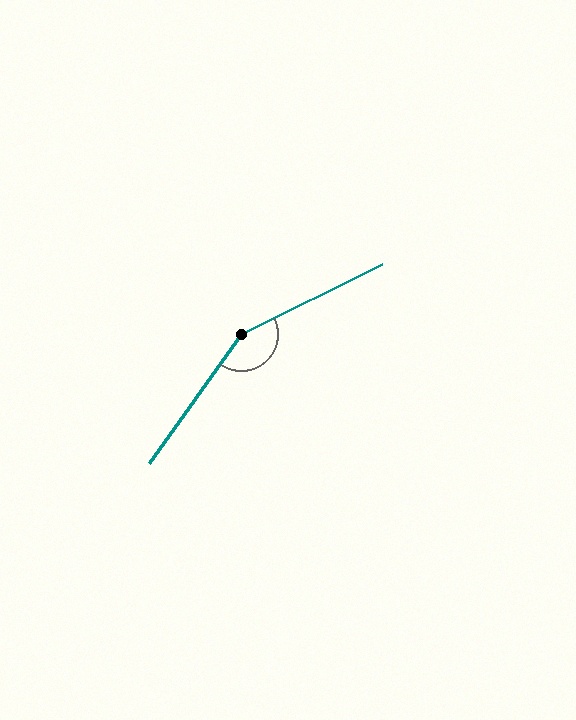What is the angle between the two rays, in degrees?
Approximately 152 degrees.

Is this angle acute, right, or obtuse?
It is obtuse.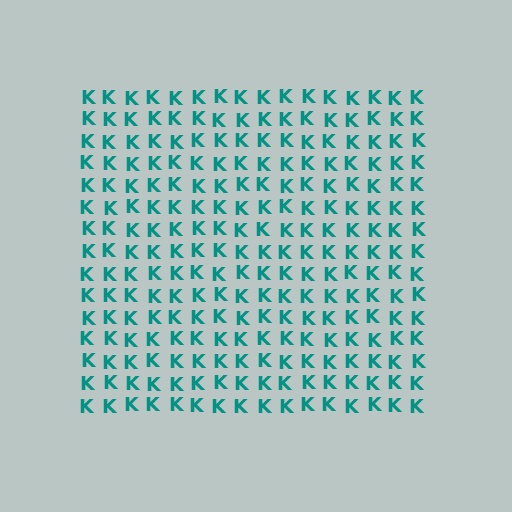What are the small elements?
The small elements are letter K's.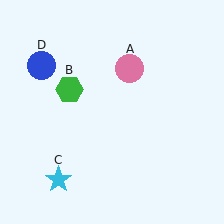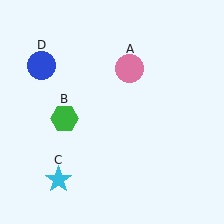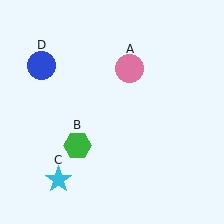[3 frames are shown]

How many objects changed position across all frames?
1 object changed position: green hexagon (object B).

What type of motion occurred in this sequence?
The green hexagon (object B) rotated counterclockwise around the center of the scene.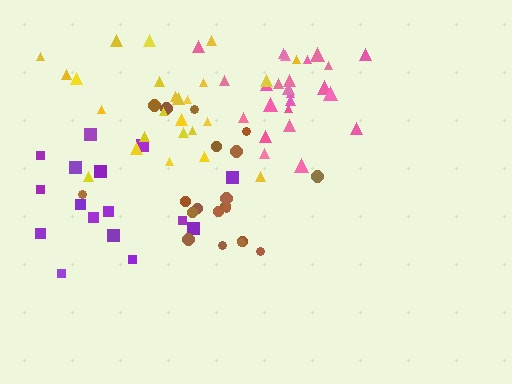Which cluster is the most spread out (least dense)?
Purple.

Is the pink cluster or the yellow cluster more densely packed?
Pink.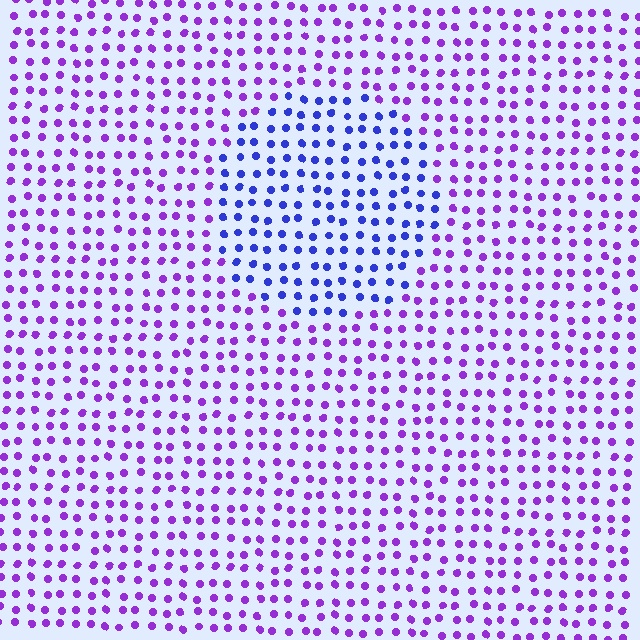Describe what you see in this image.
The image is filled with small purple elements in a uniform arrangement. A circle-shaped region is visible where the elements are tinted to a slightly different hue, forming a subtle color boundary.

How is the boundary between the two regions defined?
The boundary is defined purely by a slight shift in hue (about 42 degrees). Spacing, size, and orientation are identical on both sides.